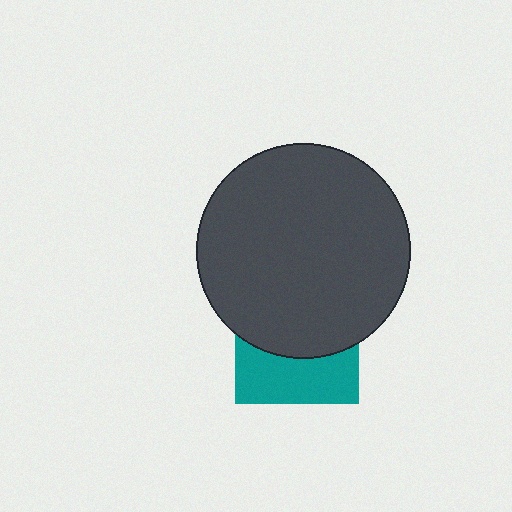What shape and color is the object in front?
The object in front is a dark gray circle.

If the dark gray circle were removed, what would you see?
You would see the complete teal square.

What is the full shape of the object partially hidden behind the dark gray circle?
The partially hidden object is a teal square.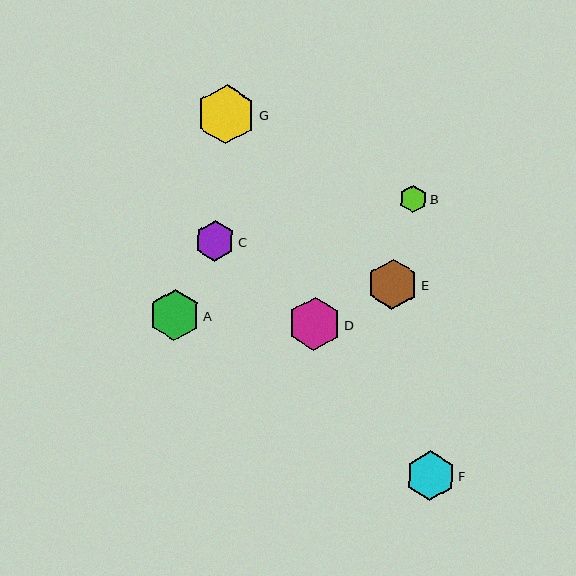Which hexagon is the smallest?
Hexagon B is the smallest with a size of approximately 28 pixels.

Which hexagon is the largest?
Hexagon G is the largest with a size of approximately 59 pixels.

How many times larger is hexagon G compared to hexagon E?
Hexagon G is approximately 1.2 times the size of hexagon E.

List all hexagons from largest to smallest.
From largest to smallest: G, D, A, E, F, C, B.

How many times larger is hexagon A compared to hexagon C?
Hexagon A is approximately 1.3 times the size of hexagon C.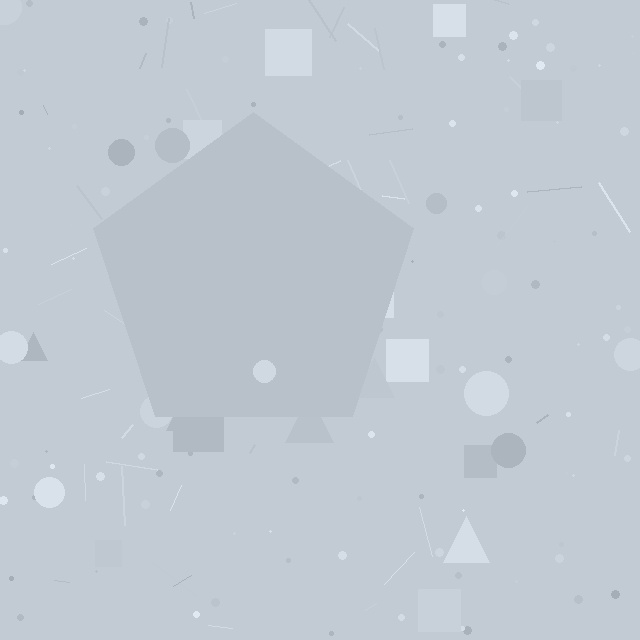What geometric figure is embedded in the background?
A pentagon is embedded in the background.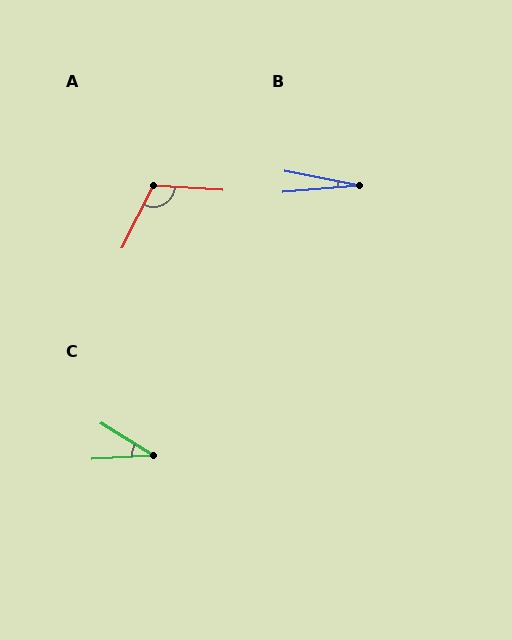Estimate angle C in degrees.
Approximately 35 degrees.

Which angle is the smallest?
B, at approximately 16 degrees.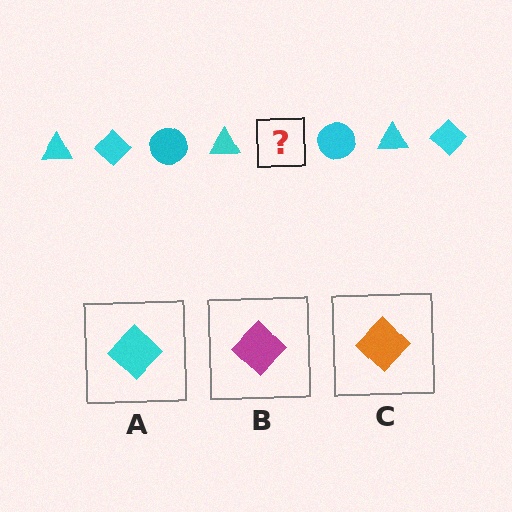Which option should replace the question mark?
Option A.